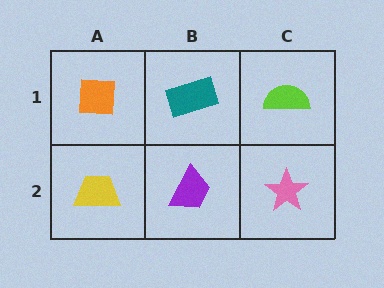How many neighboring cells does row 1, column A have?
2.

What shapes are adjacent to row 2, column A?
An orange square (row 1, column A), a purple trapezoid (row 2, column B).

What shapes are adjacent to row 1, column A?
A yellow trapezoid (row 2, column A), a teal rectangle (row 1, column B).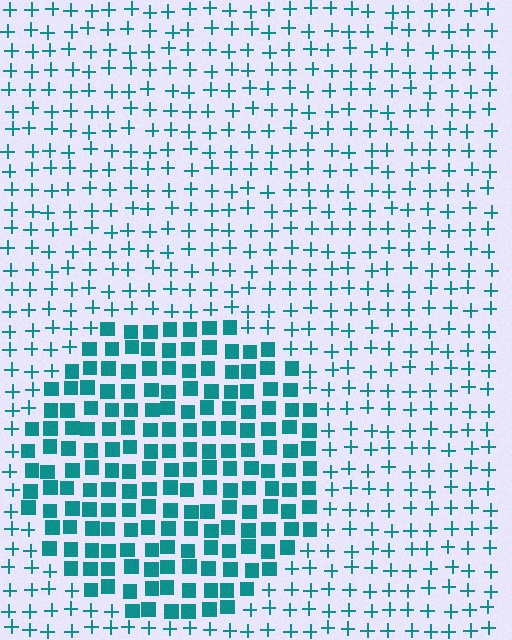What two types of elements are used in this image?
The image uses squares inside the circle region and plus signs outside it.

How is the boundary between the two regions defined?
The boundary is defined by a change in element shape: squares inside vs. plus signs outside. All elements share the same color and spacing.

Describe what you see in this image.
The image is filled with small teal elements arranged in a uniform grid. A circle-shaped region contains squares, while the surrounding area contains plus signs. The boundary is defined purely by the change in element shape.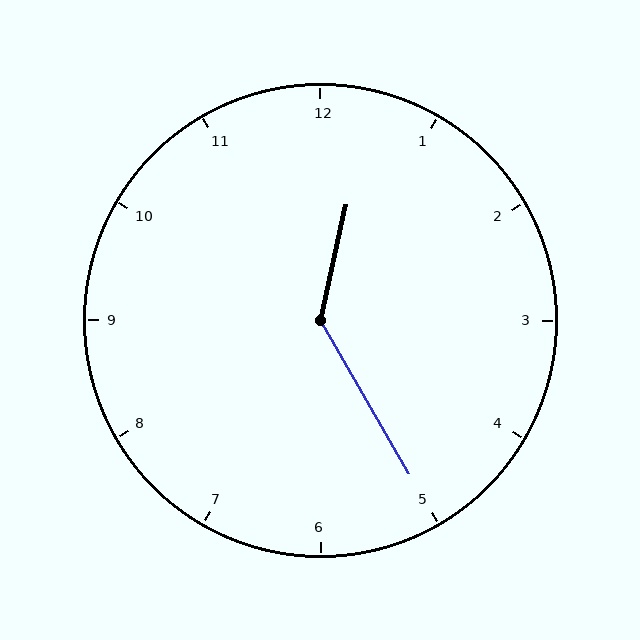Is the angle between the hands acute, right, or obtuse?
It is obtuse.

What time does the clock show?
12:25.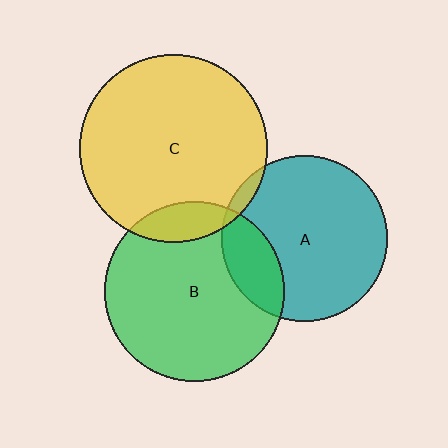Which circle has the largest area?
Circle C (yellow).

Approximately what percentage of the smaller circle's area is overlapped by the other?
Approximately 5%.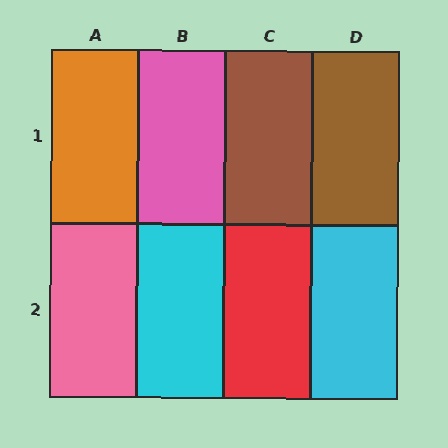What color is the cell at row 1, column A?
Orange.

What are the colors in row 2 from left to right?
Pink, cyan, red, cyan.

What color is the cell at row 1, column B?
Pink.